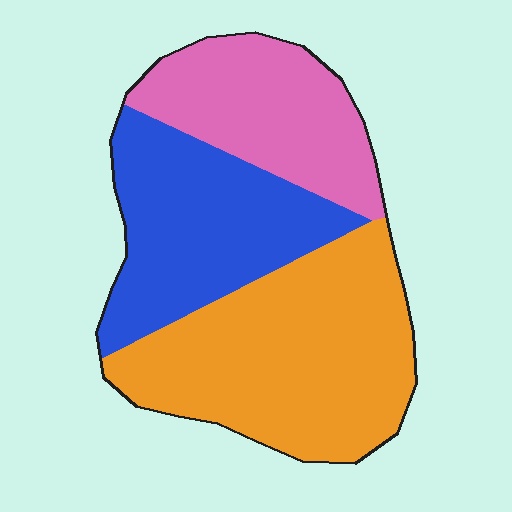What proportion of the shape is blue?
Blue covers 31% of the shape.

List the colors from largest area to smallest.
From largest to smallest: orange, blue, pink.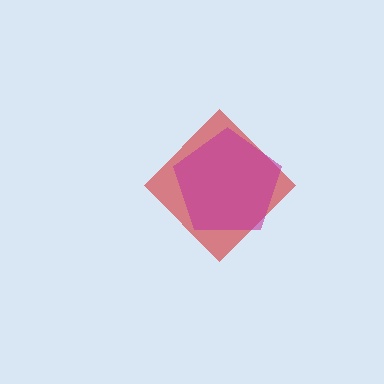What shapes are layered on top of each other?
The layered shapes are: a red diamond, a magenta pentagon.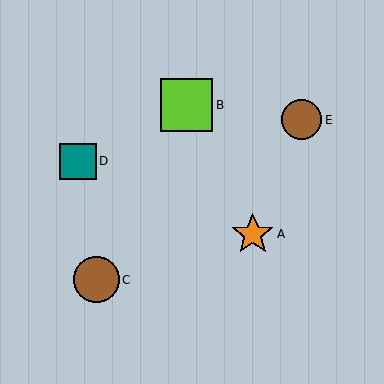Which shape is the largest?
The lime square (labeled B) is the largest.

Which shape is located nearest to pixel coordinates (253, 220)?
The orange star (labeled A) at (253, 234) is nearest to that location.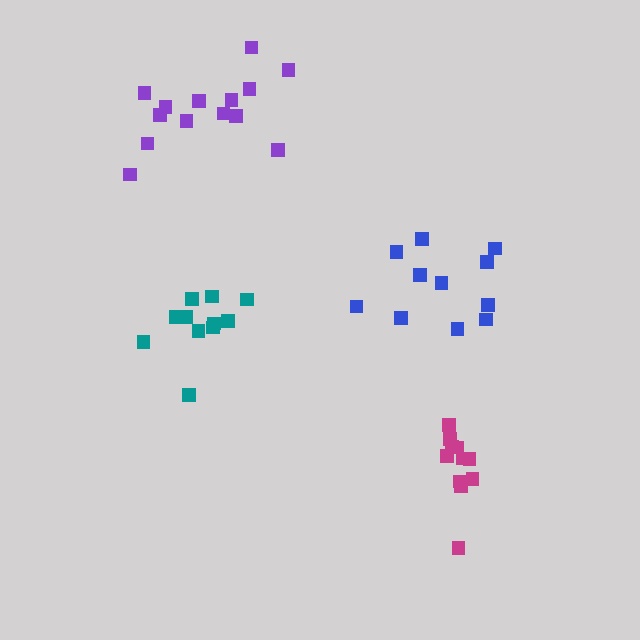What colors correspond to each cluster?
The clusters are colored: magenta, teal, purple, blue.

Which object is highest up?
The purple cluster is topmost.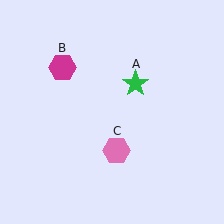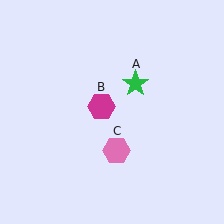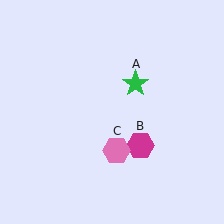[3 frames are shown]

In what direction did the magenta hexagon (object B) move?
The magenta hexagon (object B) moved down and to the right.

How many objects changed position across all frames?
1 object changed position: magenta hexagon (object B).